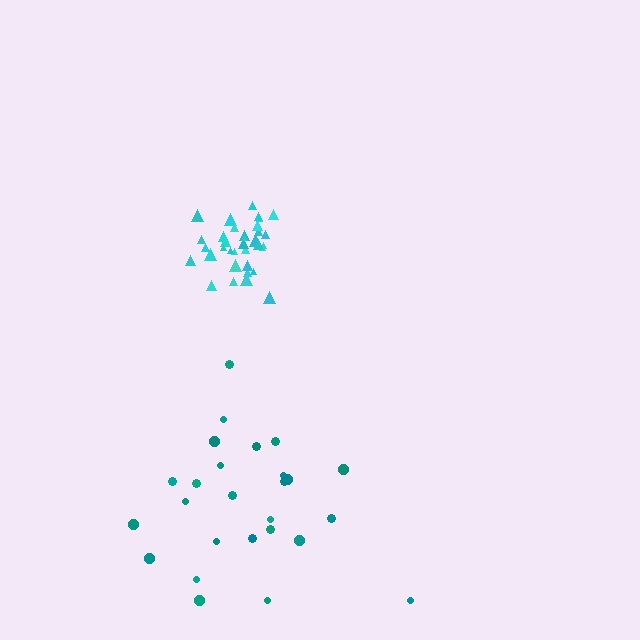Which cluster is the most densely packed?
Cyan.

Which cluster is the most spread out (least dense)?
Teal.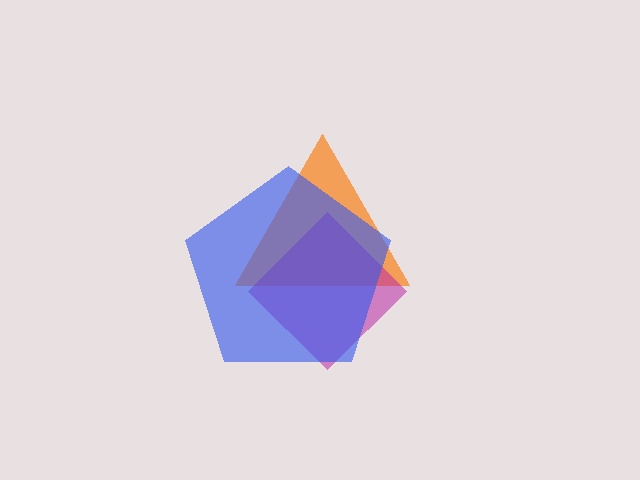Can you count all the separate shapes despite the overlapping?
Yes, there are 3 separate shapes.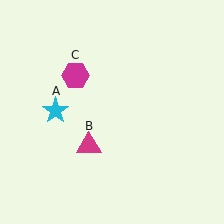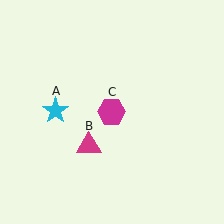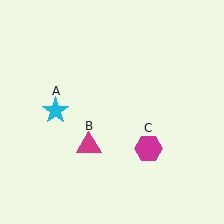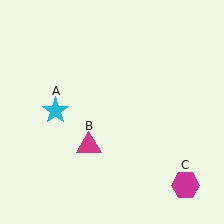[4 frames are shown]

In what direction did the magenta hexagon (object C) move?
The magenta hexagon (object C) moved down and to the right.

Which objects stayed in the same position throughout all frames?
Cyan star (object A) and magenta triangle (object B) remained stationary.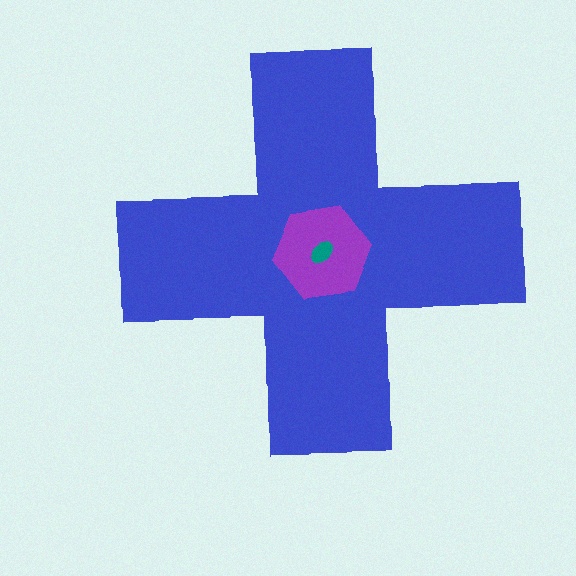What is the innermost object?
The teal ellipse.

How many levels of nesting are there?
3.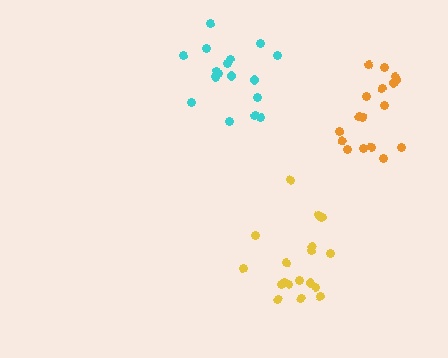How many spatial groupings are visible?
There are 3 spatial groupings.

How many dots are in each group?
Group 1: 18 dots, Group 2: 17 dots, Group 3: 17 dots (52 total).